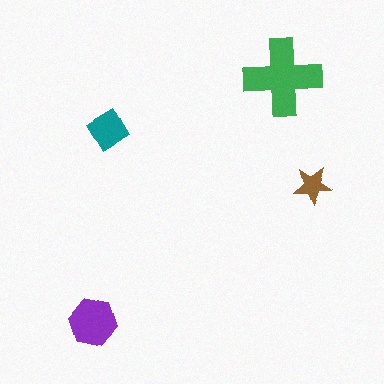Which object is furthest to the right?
The brown star is rightmost.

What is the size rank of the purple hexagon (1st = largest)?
2nd.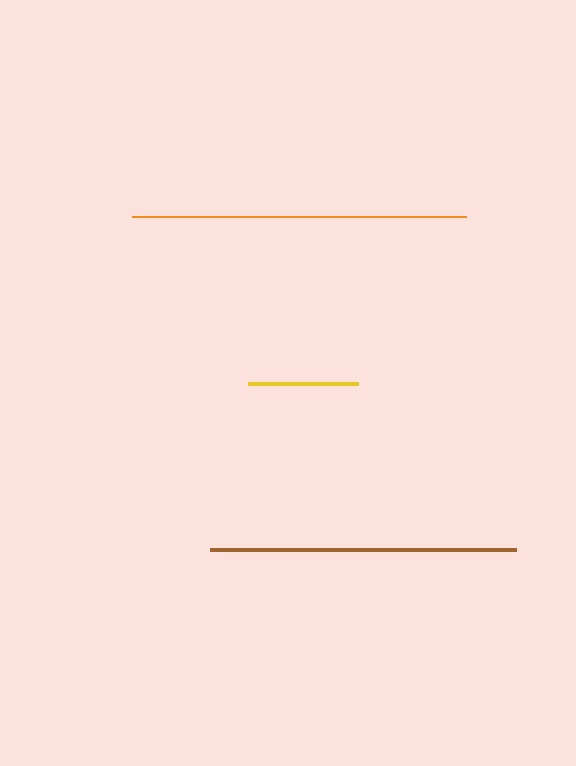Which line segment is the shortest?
The yellow line is the shortest at approximately 111 pixels.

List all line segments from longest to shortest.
From longest to shortest: orange, brown, yellow.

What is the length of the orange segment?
The orange segment is approximately 334 pixels long.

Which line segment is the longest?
The orange line is the longest at approximately 334 pixels.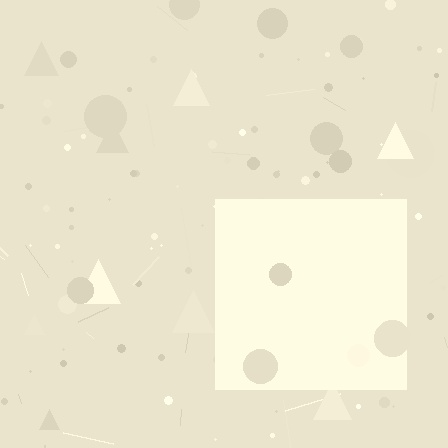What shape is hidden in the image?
A square is hidden in the image.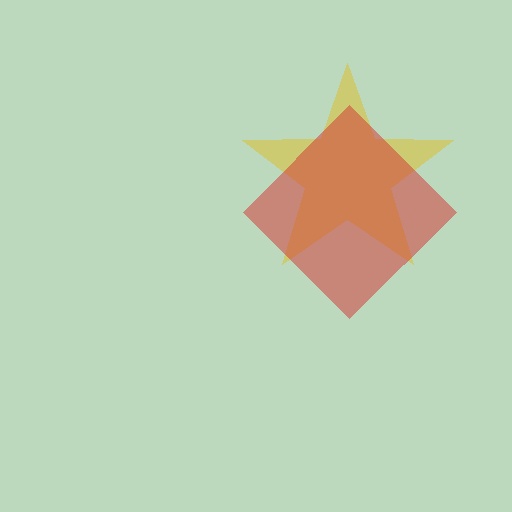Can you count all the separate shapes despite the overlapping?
Yes, there are 2 separate shapes.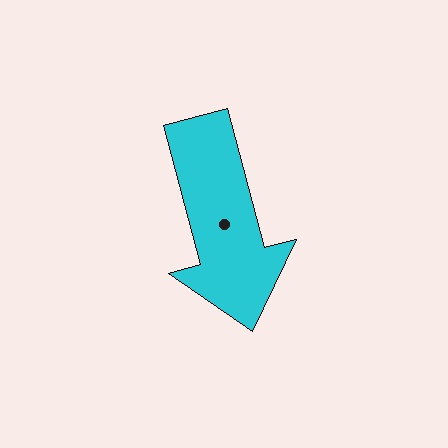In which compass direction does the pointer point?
South.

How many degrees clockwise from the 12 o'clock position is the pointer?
Approximately 165 degrees.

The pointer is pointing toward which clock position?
Roughly 6 o'clock.